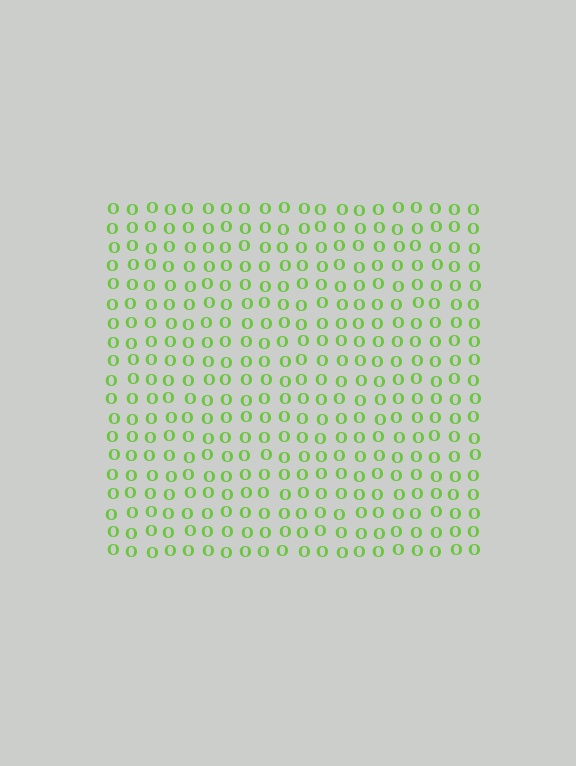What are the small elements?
The small elements are letter O's.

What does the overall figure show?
The overall figure shows a square.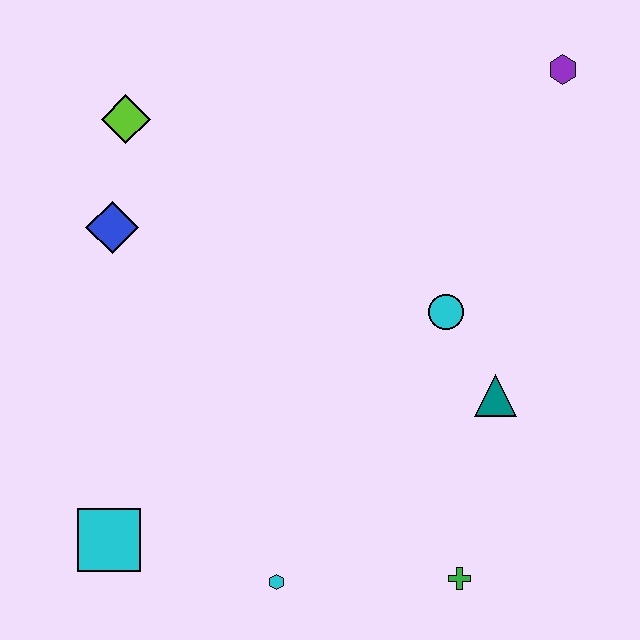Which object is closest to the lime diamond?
The blue diamond is closest to the lime diamond.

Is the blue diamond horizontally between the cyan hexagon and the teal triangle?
No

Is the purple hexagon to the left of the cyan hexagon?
No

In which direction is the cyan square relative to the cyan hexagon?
The cyan square is to the left of the cyan hexagon.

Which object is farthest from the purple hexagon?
The cyan square is farthest from the purple hexagon.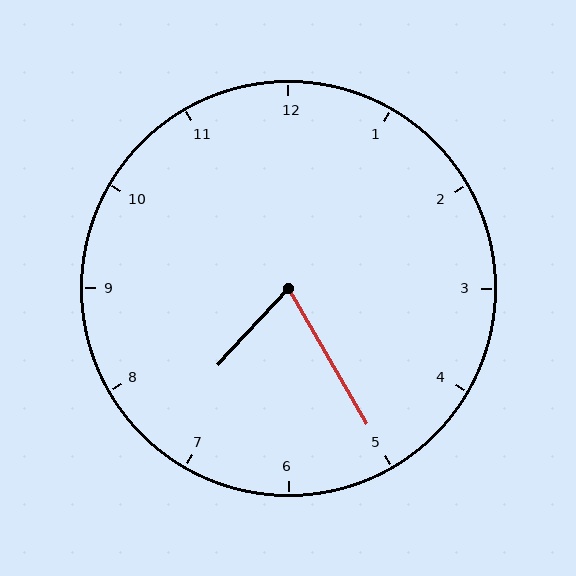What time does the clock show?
7:25.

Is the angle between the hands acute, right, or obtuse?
It is acute.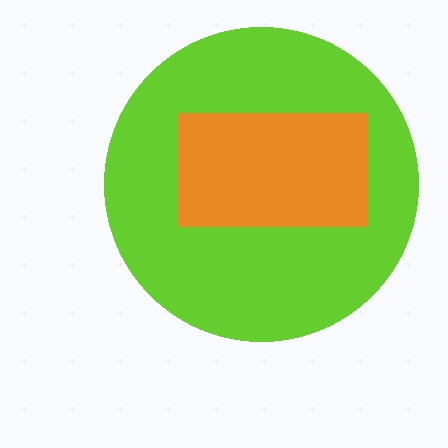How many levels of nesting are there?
2.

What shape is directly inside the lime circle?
The orange rectangle.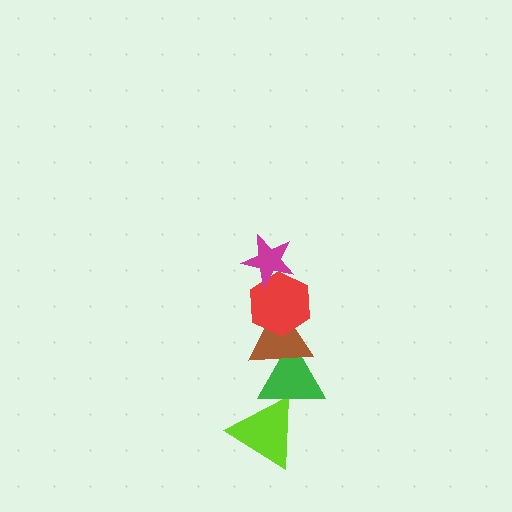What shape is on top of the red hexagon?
The magenta star is on top of the red hexagon.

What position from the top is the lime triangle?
The lime triangle is 5th from the top.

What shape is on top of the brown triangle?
The red hexagon is on top of the brown triangle.